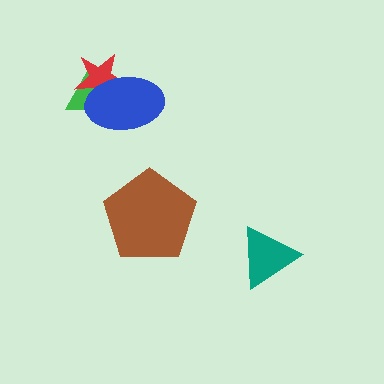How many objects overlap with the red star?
2 objects overlap with the red star.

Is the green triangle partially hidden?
Yes, it is partially covered by another shape.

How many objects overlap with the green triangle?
2 objects overlap with the green triangle.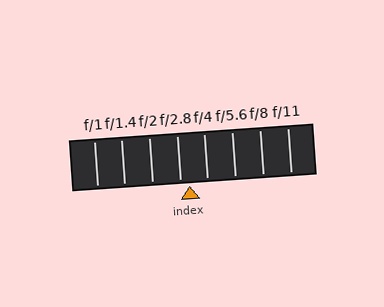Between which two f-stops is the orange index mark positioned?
The index mark is between f/2.8 and f/4.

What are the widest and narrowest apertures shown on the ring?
The widest aperture shown is f/1 and the narrowest is f/11.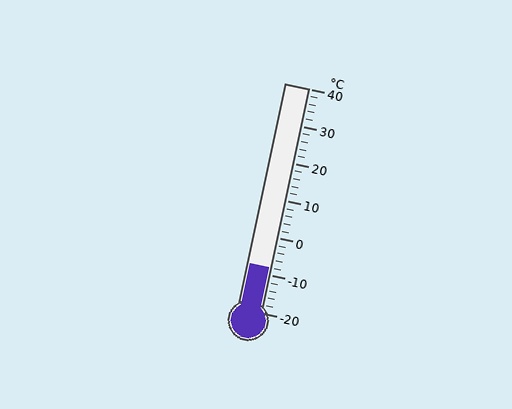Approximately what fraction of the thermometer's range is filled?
The thermometer is filled to approximately 20% of its range.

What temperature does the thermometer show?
The thermometer shows approximately -8°C.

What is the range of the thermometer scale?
The thermometer scale ranges from -20°C to 40°C.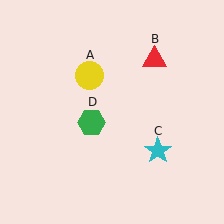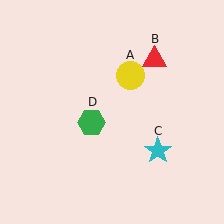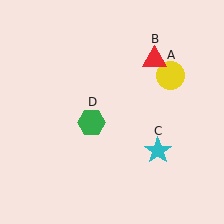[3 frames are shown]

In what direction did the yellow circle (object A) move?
The yellow circle (object A) moved right.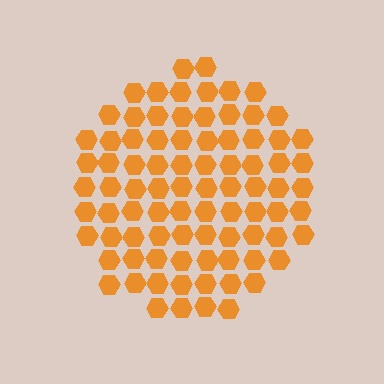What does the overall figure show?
The overall figure shows a circle.